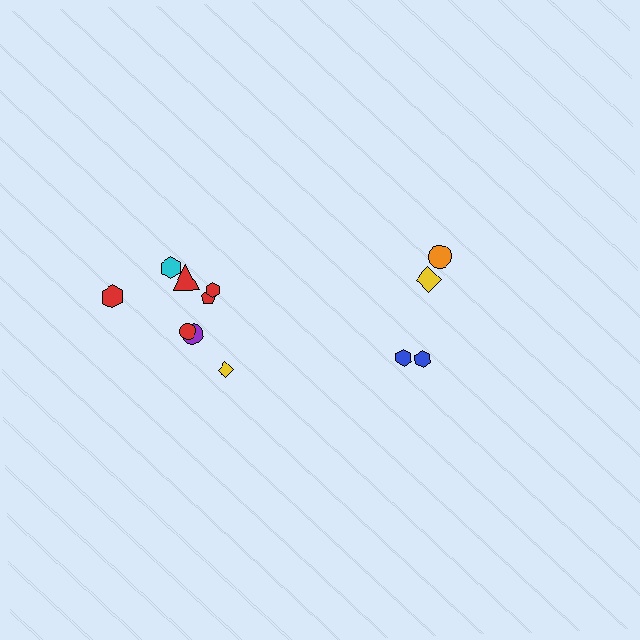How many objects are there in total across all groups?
There are 12 objects.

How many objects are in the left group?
There are 8 objects.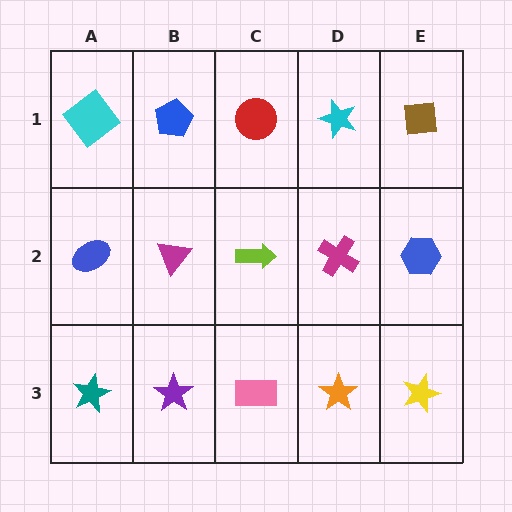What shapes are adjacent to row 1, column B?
A magenta triangle (row 2, column B), a cyan diamond (row 1, column A), a red circle (row 1, column C).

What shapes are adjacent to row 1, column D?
A magenta cross (row 2, column D), a red circle (row 1, column C), a brown square (row 1, column E).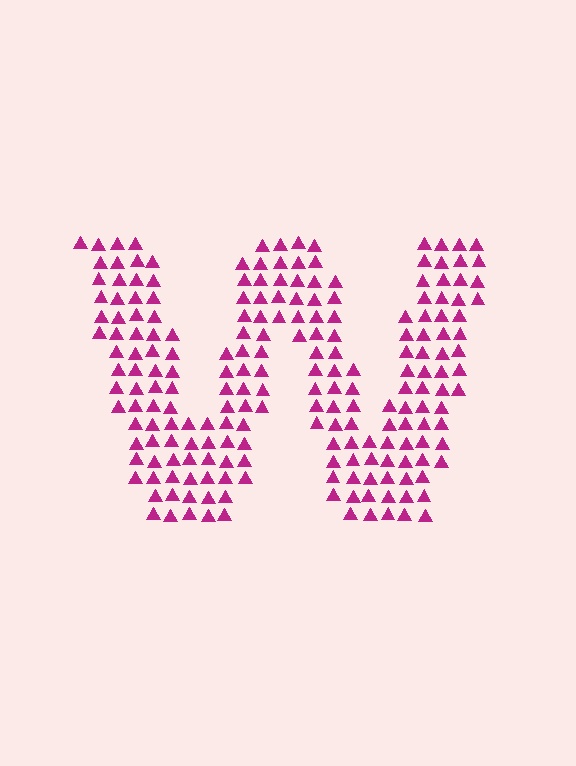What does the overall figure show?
The overall figure shows the letter W.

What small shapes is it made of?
It is made of small triangles.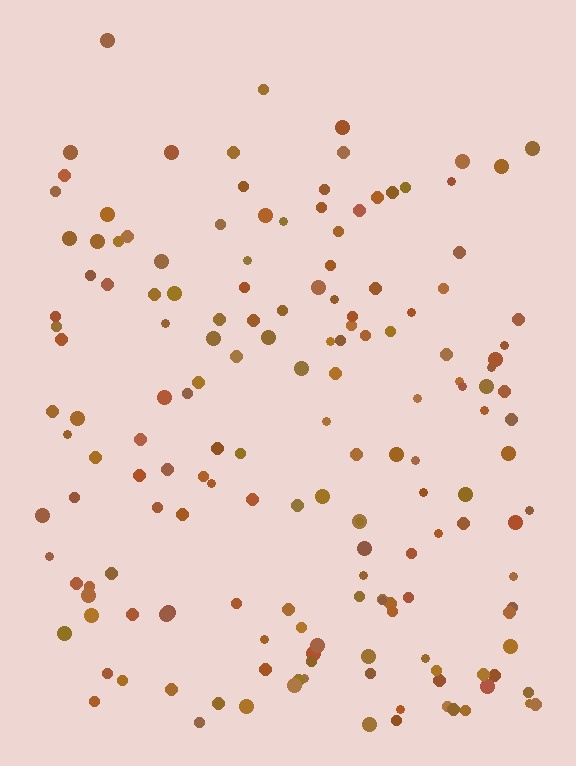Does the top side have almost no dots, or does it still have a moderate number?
Still a moderate number, just noticeably fewer than the bottom.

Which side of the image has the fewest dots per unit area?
The top.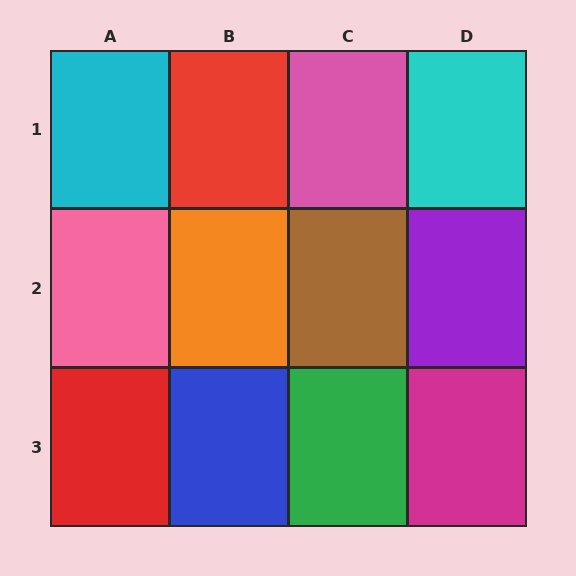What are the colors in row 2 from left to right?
Pink, orange, brown, purple.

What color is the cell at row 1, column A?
Cyan.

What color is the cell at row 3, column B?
Blue.